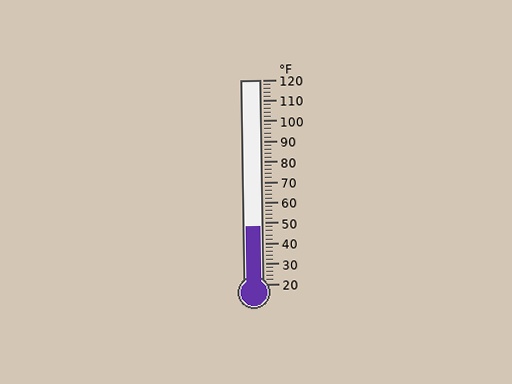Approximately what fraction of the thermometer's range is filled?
The thermometer is filled to approximately 30% of its range.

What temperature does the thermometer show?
The thermometer shows approximately 48°F.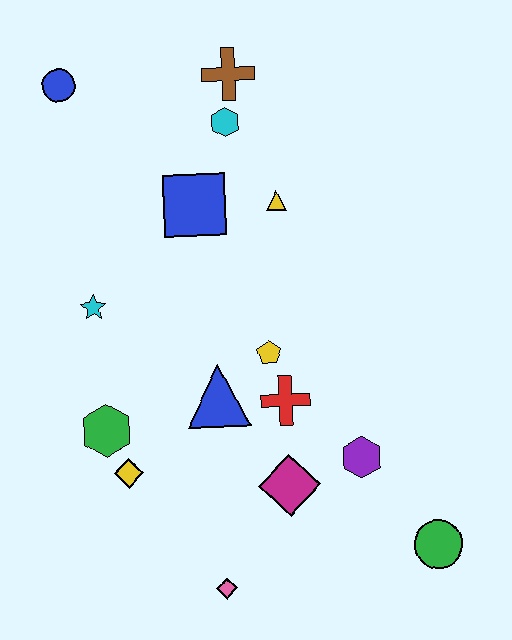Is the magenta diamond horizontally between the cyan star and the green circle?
Yes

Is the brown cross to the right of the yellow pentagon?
No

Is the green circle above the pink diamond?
Yes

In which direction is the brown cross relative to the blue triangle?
The brown cross is above the blue triangle.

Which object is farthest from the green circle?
The blue circle is farthest from the green circle.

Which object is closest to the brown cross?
The cyan hexagon is closest to the brown cross.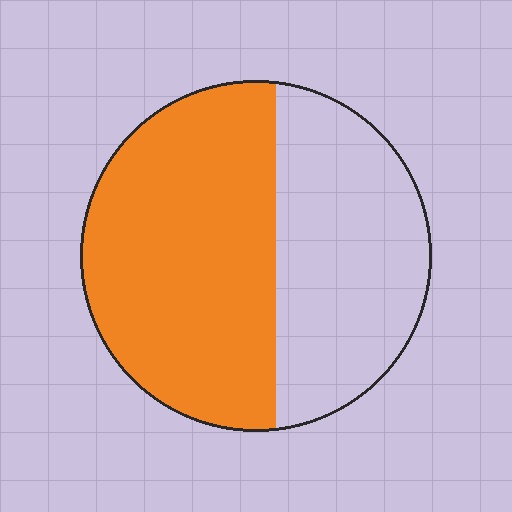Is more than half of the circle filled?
Yes.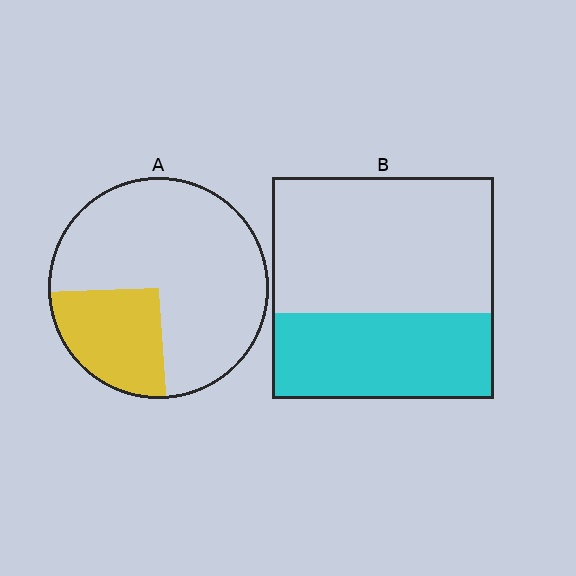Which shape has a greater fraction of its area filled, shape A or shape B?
Shape B.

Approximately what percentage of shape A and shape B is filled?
A is approximately 25% and B is approximately 40%.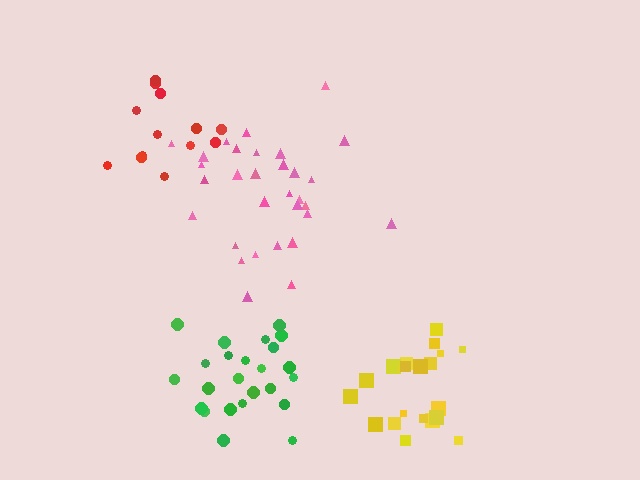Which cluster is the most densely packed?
Yellow.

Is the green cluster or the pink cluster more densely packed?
Green.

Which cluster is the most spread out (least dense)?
Red.